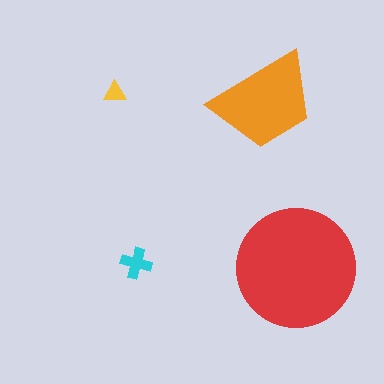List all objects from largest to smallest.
The red circle, the orange trapezoid, the cyan cross, the yellow triangle.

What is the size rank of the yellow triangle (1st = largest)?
4th.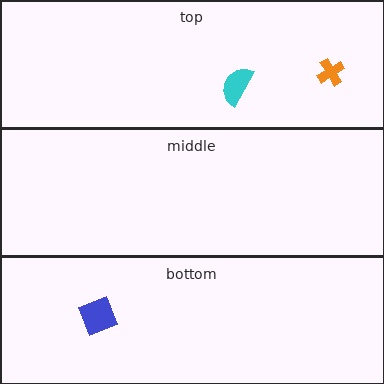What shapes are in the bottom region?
The blue square.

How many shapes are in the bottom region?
1.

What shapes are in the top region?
The cyan semicircle, the orange cross.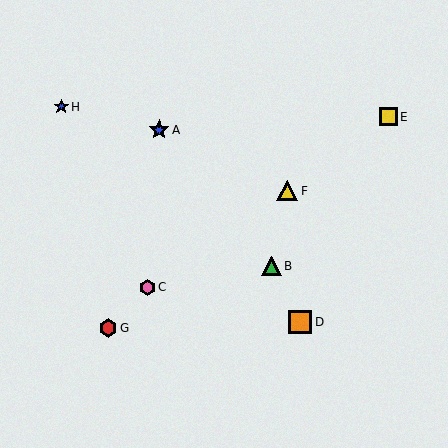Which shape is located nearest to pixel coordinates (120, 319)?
The red hexagon (labeled G) at (108, 328) is nearest to that location.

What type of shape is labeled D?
Shape D is an orange square.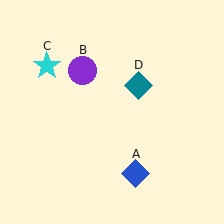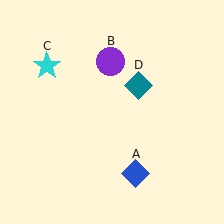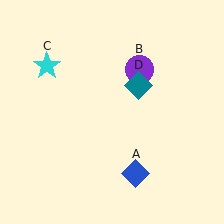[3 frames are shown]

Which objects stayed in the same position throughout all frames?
Blue diamond (object A) and cyan star (object C) and teal diamond (object D) remained stationary.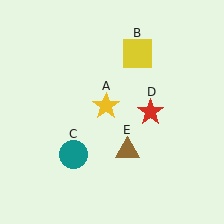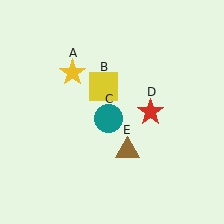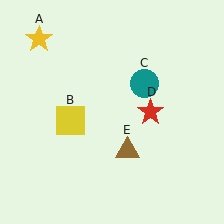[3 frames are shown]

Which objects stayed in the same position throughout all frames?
Red star (object D) and brown triangle (object E) remained stationary.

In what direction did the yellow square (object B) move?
The yellow square (object B) moved down and to the left.